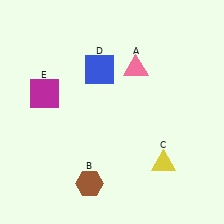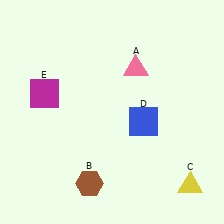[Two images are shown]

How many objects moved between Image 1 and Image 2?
2 objects moved between the two images.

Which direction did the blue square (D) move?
The blue square (D) moved down.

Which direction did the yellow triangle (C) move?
The yellow triangle (C) moved right.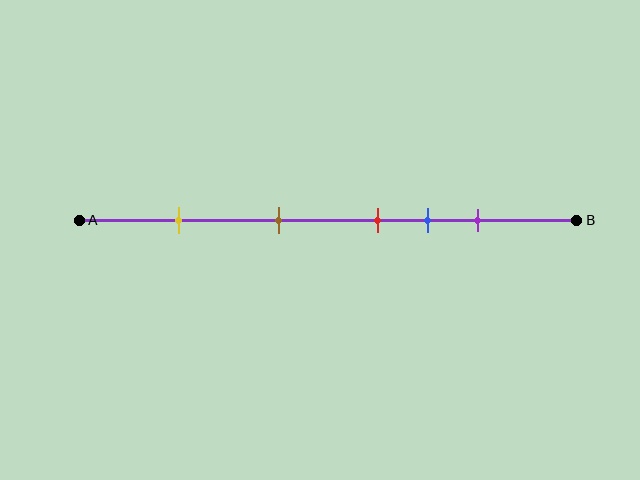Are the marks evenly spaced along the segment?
No, the marks are not evenly spaced.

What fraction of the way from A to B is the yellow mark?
The yellow mark is approximately 20% (0.2) of the way from A to B.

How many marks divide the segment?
There are 5 marks dividing the segment.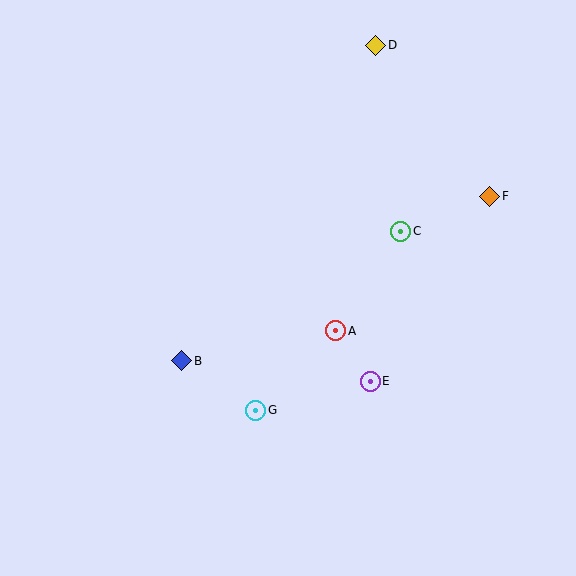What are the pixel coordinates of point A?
Point A is at (336, 331).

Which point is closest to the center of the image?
Point A at (336, 331) is closest to the center.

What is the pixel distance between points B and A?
The distance between B and A is 157 pixels.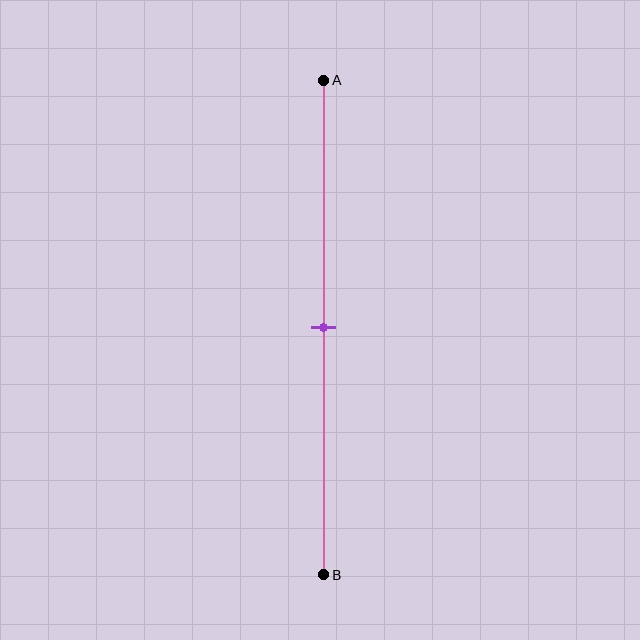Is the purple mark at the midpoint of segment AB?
Yes, the mark is approximately at the midpoint.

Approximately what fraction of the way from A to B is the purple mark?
The purple mark is approximately 50% of the way from A to B.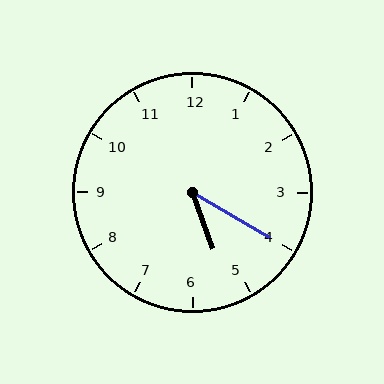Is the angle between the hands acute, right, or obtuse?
It is acute.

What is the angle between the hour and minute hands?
Approximately 40 degrees.